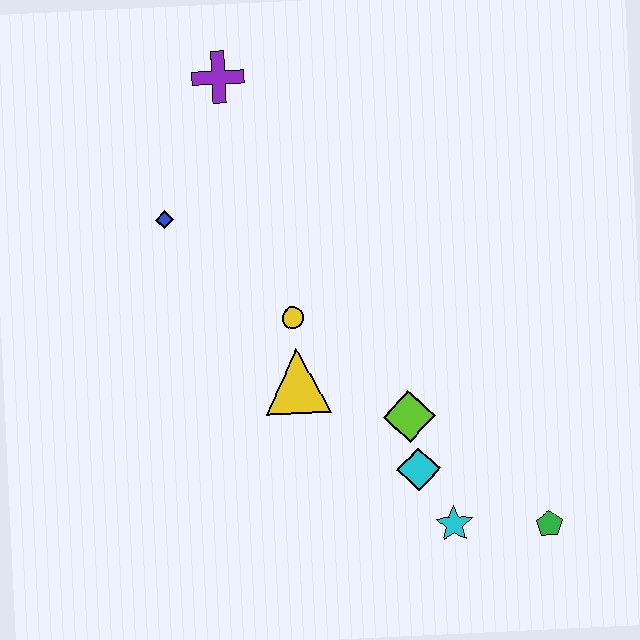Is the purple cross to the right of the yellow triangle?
No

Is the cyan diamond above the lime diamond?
No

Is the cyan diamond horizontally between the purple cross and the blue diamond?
No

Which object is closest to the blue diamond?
The purple cross is closest to the blue diamond.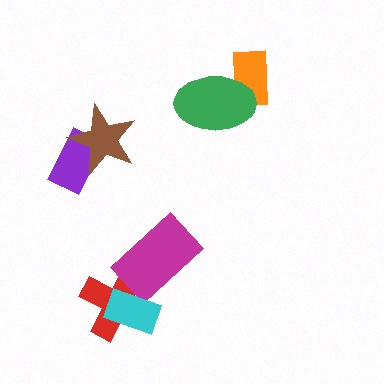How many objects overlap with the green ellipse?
1 object overlaps with the green ellipse.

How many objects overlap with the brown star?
1 object overlaps with the brown star.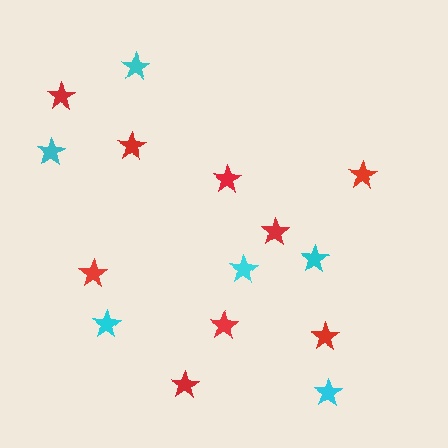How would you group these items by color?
There are 2 groups: one group of red stars (9) and one group of cyan stars (6).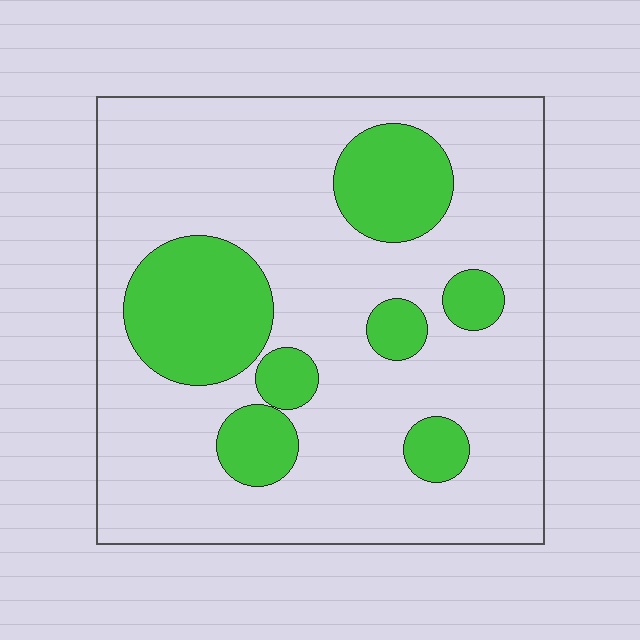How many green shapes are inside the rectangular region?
7.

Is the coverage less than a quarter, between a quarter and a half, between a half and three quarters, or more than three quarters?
Less than a quarter.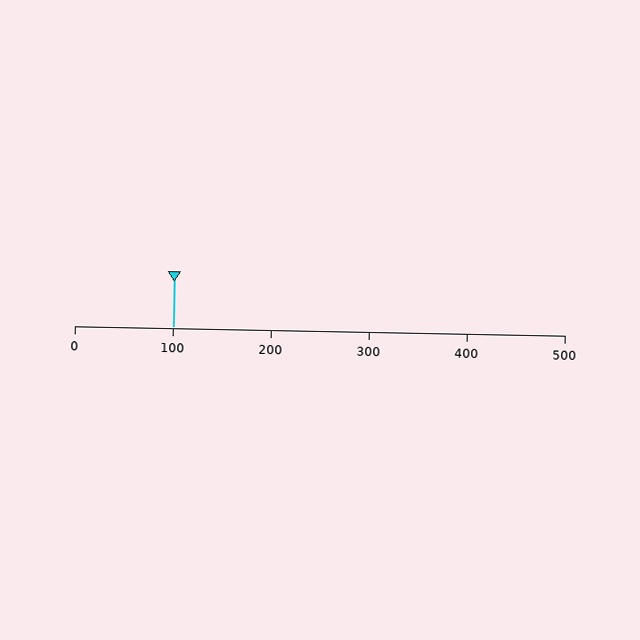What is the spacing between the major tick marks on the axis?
The major ticks are spaced 100 apart.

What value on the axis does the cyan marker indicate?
The marker indicates approximately 100.